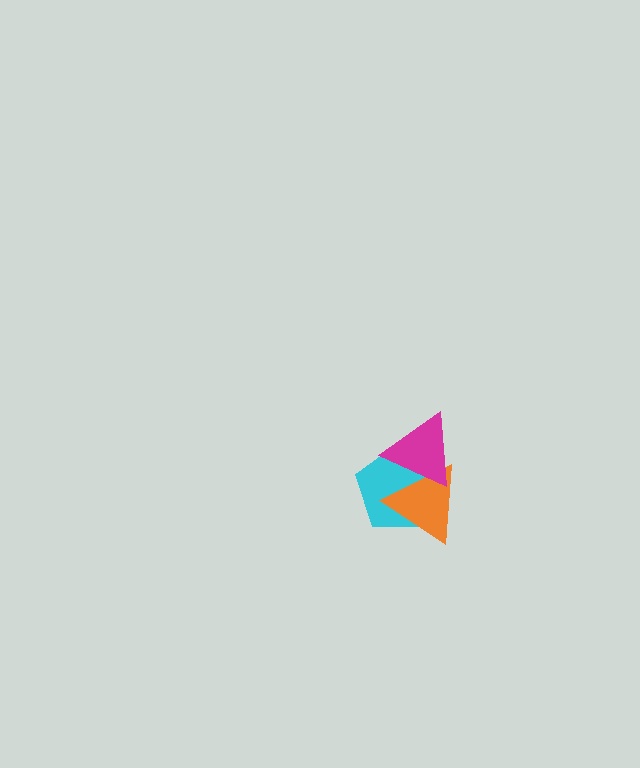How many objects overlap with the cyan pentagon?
2 objects overlap with the cyan pentagon.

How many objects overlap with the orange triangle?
2 objects overlap with the orange triangle.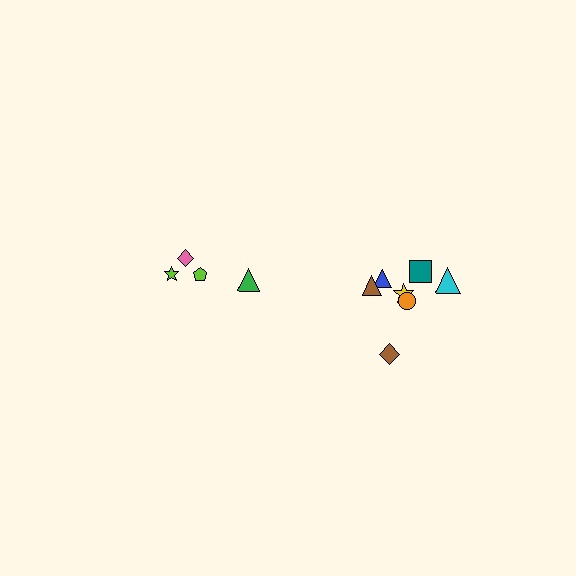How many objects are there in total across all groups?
There are 11 objects.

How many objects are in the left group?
There are 4 objects.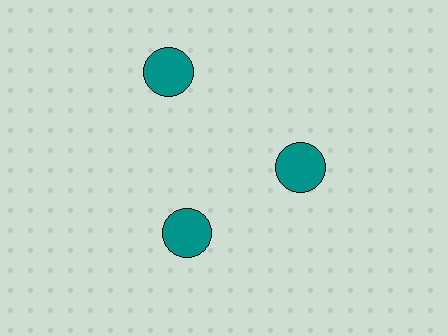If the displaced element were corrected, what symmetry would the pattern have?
It would have 3-fold rotational symmetry — the pattern would map onto itself every 120 degrees.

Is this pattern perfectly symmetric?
No. The 3 teal circles are arranged in a ring, but one element near the 11 o'clock position is pushed outward from the center, breaking the 3-fold rotational symmetry.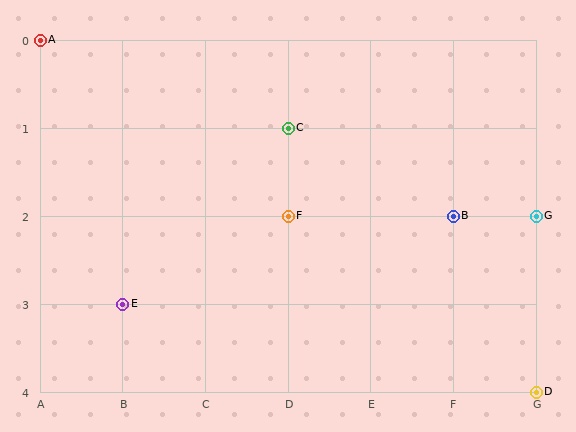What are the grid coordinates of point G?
Point G is at grid coordinates (G, 2).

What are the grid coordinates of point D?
Point D is at grid coordinates (G, 4).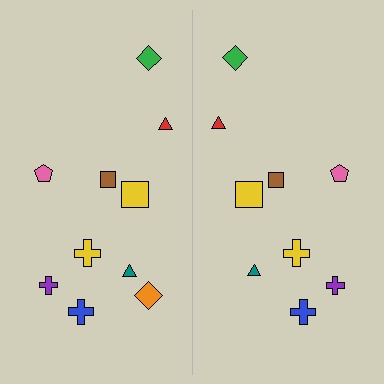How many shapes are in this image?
There are 19 shapes in this image.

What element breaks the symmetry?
A orange diamond is missing from the right side.